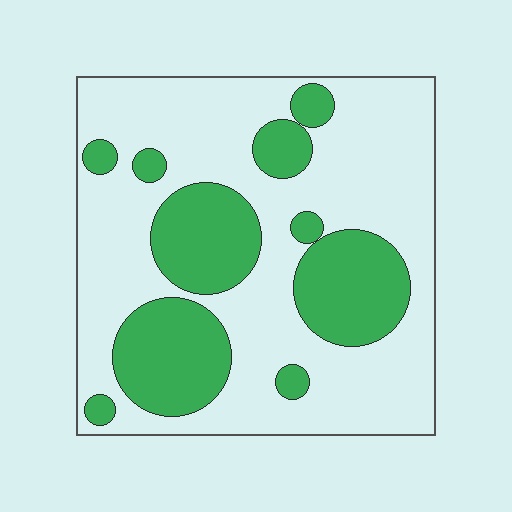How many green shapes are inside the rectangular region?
10.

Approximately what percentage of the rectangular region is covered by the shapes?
Approximately 30%.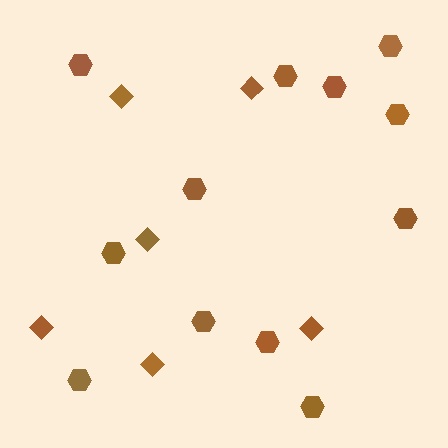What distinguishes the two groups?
There are 2 groups: one group of diamonds (6) and one group of hexagons (12).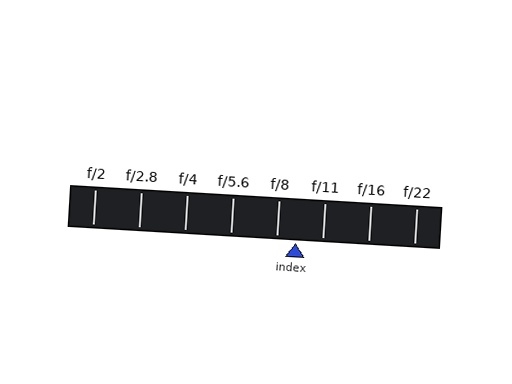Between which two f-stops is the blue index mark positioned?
The index mark is between f/8 and f/11.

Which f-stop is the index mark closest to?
The index mark is closest to f/8.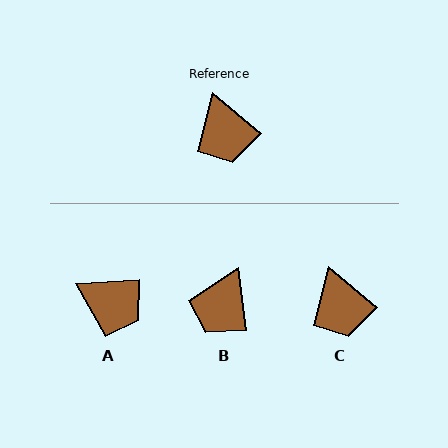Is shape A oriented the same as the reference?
No, it is off by about 44 degrees.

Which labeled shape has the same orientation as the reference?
C.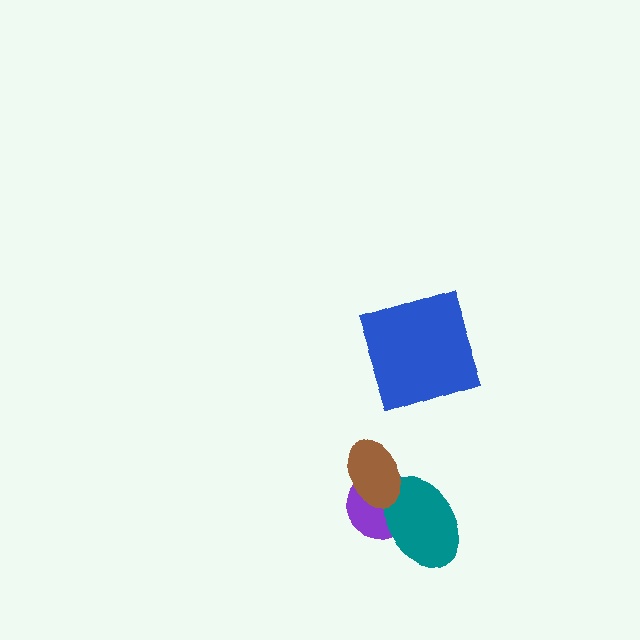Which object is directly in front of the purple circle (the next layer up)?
The teal ellipse is directly in front of the purple circle.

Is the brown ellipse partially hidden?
No, no other shape covers it.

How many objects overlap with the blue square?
0 objects overlap with the blue square.